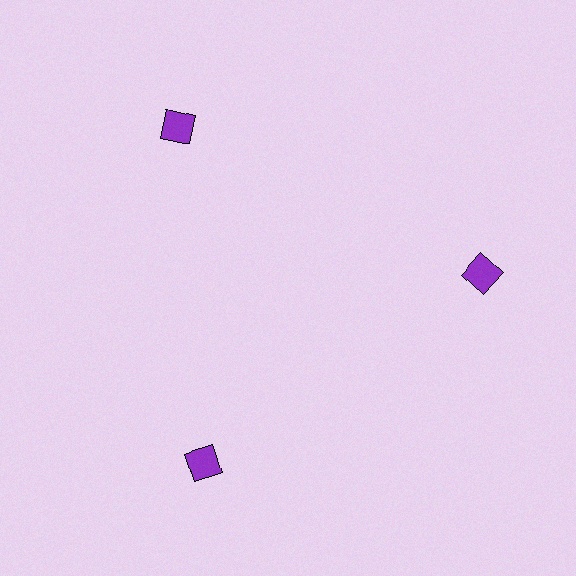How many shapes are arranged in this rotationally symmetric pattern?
There are 3 shapes, arranged in 3 groups of 1.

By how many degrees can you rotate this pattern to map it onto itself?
The pattern maps onto itself every 120 degrees of rotation.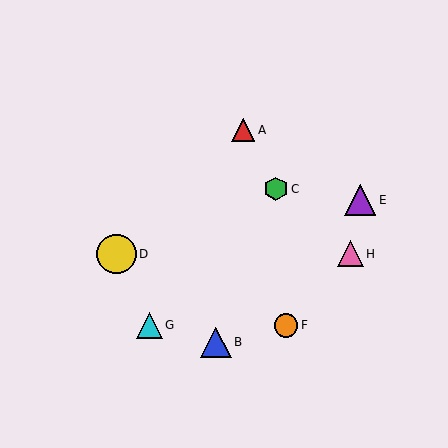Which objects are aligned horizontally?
Objects D, H are aligned horizontally.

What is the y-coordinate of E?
Object E is at y≈200.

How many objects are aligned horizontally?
2 objects (D, H) are aligned horizontally.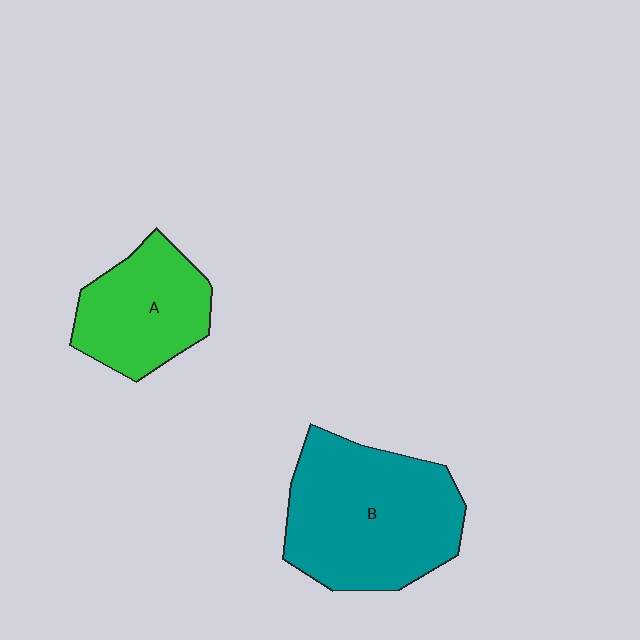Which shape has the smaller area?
Shape A (green).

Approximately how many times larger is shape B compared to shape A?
Approximately 1.6 times.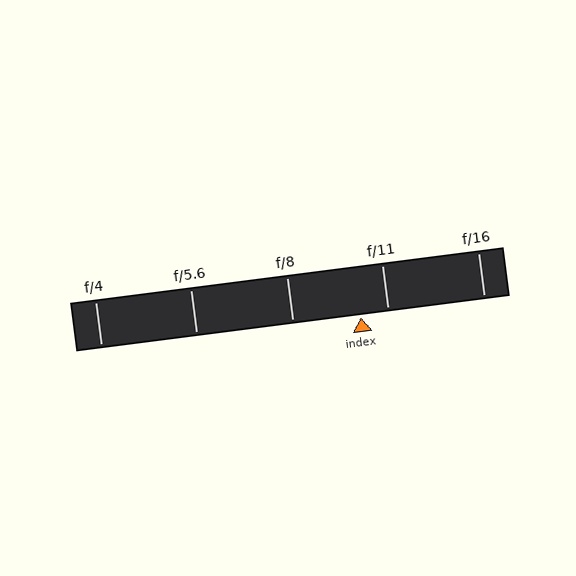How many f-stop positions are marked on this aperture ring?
There are 5 f-stop positions marked.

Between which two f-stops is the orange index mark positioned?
The index mark is between f/8 and f/11.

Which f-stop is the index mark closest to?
The index mark is closest to f/11.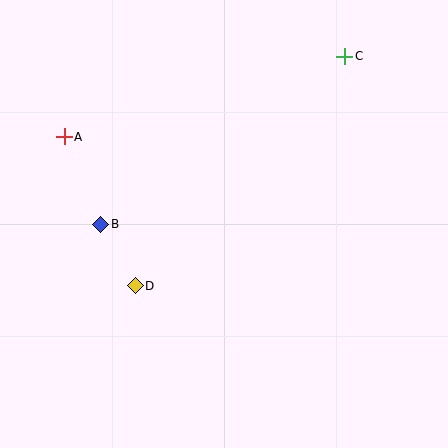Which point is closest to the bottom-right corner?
Point D is closest to the bottom-right corner.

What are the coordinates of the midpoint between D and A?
The midpoint between D and A is at (100, 211).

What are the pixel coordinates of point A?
Point A is at (64, 137).